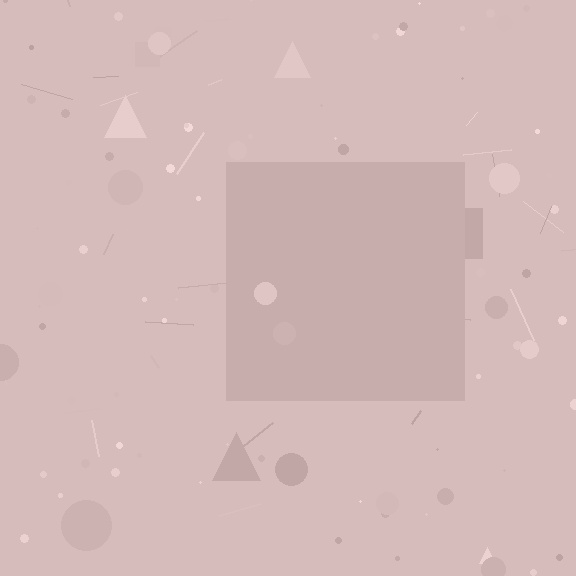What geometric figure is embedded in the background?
A square is embedded in the background.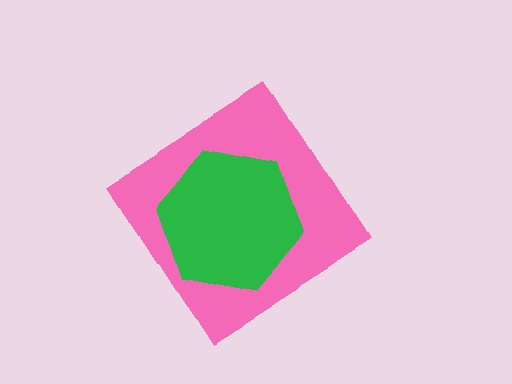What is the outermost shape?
The pink diamond.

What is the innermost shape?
The green hexagon.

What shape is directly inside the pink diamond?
The green hexagon.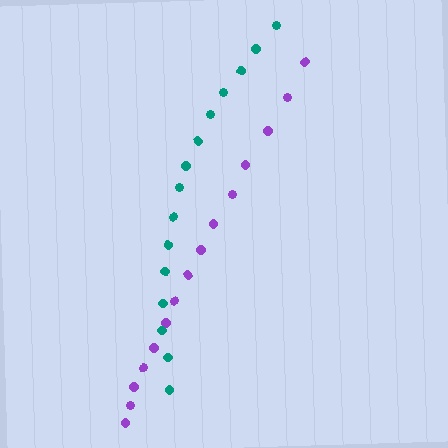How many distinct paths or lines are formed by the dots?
There are 2 distinct paths.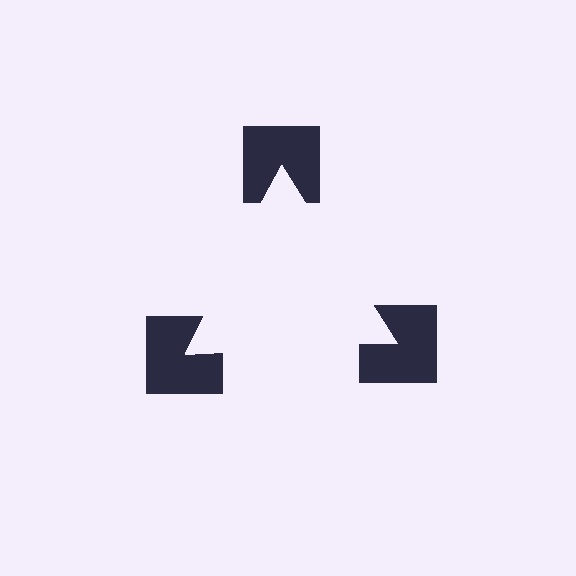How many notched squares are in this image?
There are 3 — one at each vertex of the illusory triangle.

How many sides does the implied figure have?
3 sides.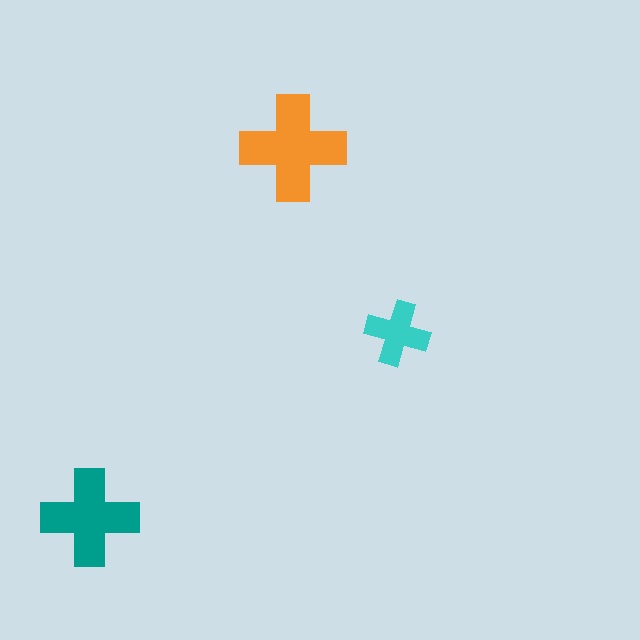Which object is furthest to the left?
The teal cross is leftmost.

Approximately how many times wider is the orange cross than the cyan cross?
About 1.5 times wider.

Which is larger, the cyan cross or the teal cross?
The teal one.